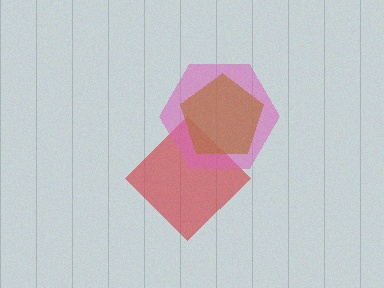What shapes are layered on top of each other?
The layered shapes are: a red diamond, a pink hexagon, a brown pentagon.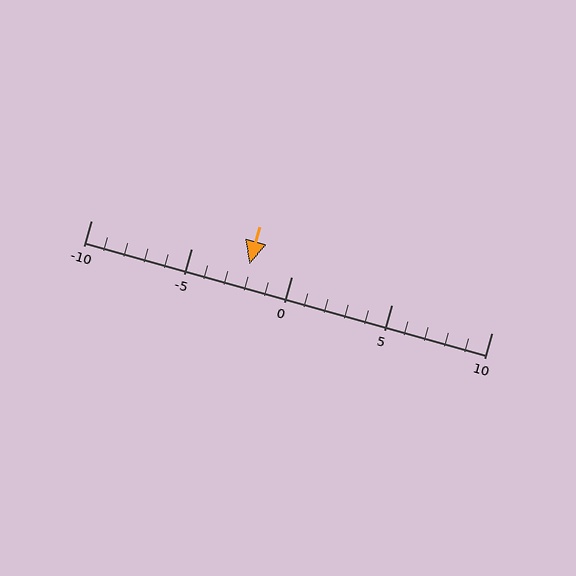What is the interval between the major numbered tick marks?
The major tick marks are spaced 5 units apart.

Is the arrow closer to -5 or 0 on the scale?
The arrow is closer to 0.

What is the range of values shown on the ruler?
The ruler shows values from -10 to 10.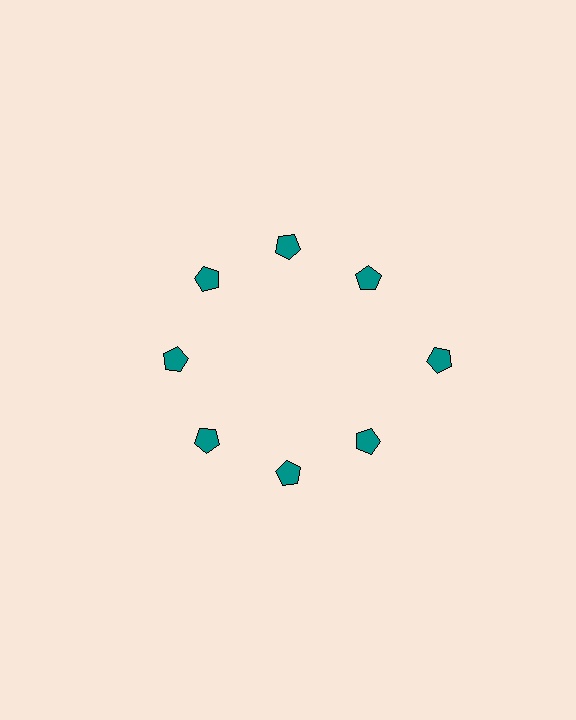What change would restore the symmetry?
The symmetry would be restored by moving it inward, back onto the ring so that all 8 pentagons sit at equal angles and equal distance from the center.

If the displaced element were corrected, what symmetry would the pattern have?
It would have 8-fold rotational symmetry — the pattern would map onto itself every 45 degrees.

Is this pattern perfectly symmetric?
No. The 8 teal pentagons are arranged in a ring, but one element near the 3 o'clock position is pushed outward from the center, breaking the 8-fold rotational symmetry.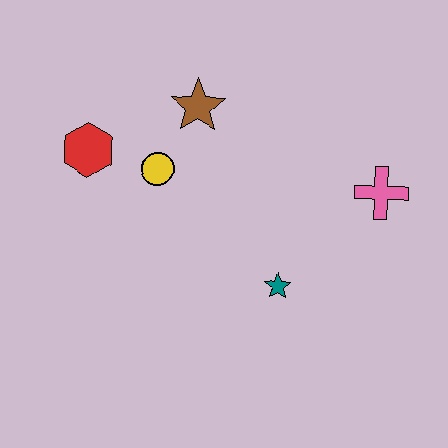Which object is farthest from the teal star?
The red hexagon is farthest from the teal star.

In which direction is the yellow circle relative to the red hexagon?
The yellow circle is to the right of the red hexagon.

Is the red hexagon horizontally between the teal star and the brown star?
No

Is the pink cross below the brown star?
Yes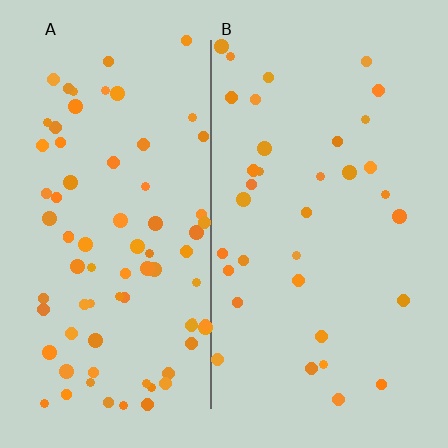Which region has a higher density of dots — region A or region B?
A (the left).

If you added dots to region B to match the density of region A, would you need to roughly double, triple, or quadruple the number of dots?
Approximately double.